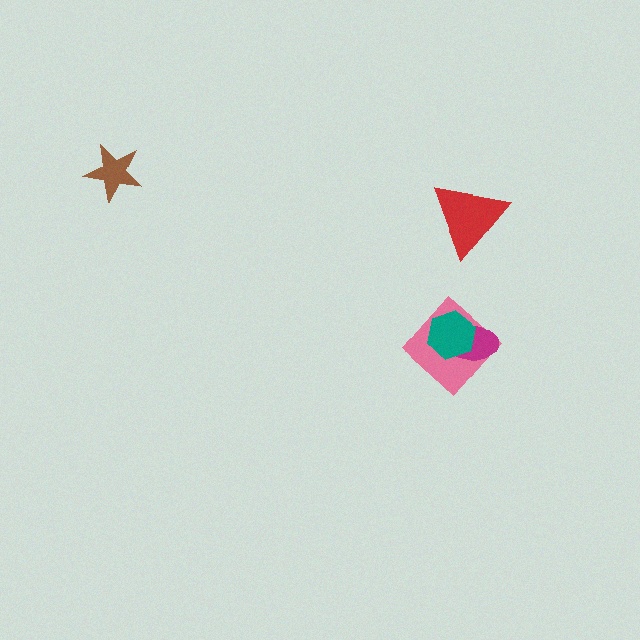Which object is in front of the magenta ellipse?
The teal hexagon is in front of the magenta ellipse.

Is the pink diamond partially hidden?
Yes, it is partially covered by another shape.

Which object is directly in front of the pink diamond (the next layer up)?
The magenta ellipse is directly in front of the pink diamond.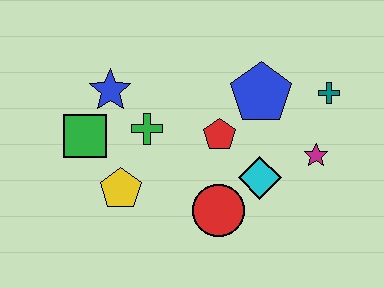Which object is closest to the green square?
The blue star is closest to the green square.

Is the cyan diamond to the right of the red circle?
Yes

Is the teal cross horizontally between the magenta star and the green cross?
No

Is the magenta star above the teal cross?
No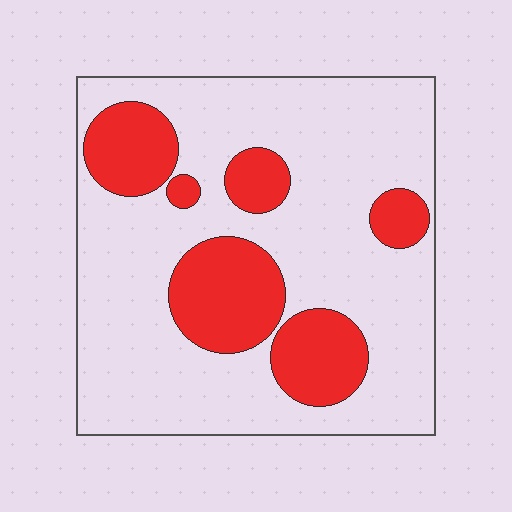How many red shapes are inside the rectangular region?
6.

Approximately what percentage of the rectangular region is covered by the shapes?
Approximately 25%.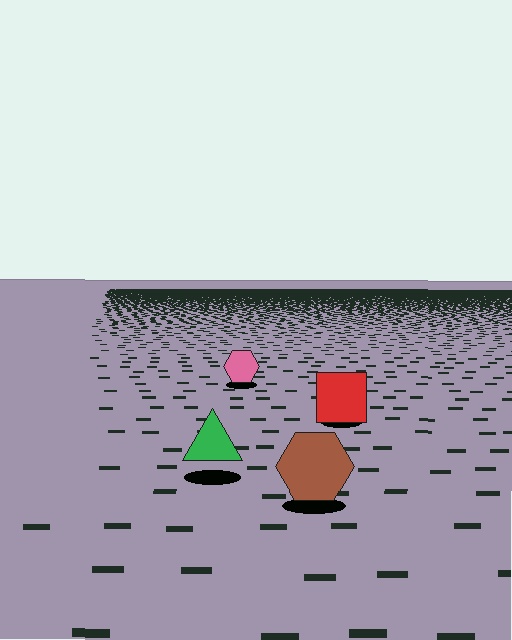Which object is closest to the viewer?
The brown hexagon is closest. The texture marks near it are larger and more spread out.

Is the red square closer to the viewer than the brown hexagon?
No. The brown hexagon is closer — you can tell from the texture gradient: the ground texture is coarser near it.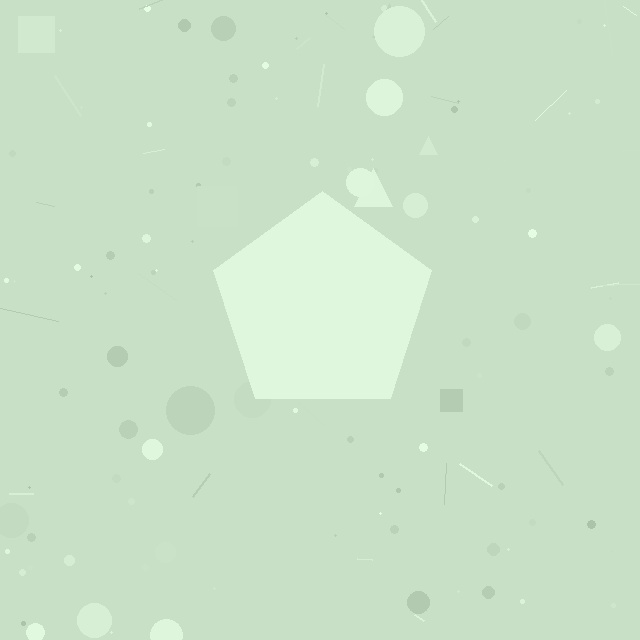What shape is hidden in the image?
A pentagon is hidden in the image.